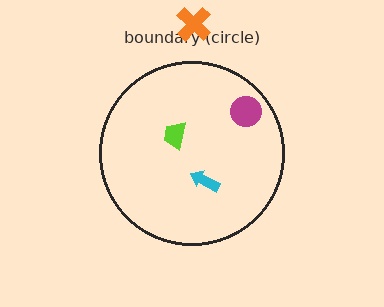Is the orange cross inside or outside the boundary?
Outside.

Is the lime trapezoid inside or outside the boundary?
Inside.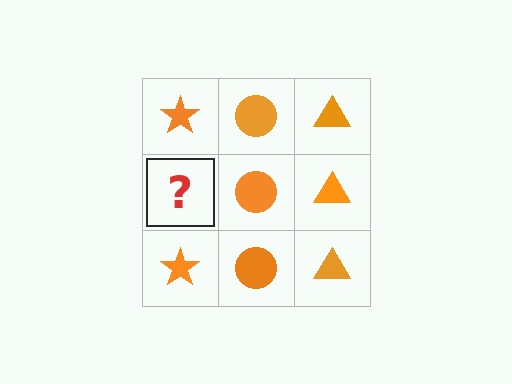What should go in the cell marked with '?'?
The missing cell should contain an orange star.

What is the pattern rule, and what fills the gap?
The rule is that each column has a consistent shape. The gap should be filled with an orange star.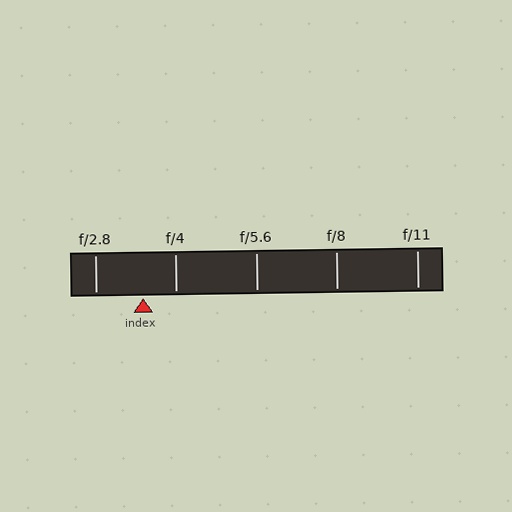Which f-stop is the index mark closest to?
The index mark is closest to f/4.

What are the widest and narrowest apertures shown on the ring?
The widest aperture shown is f/2.8 and the narrowest is f/11.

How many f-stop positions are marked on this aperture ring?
There are 5 f-stop positions marked.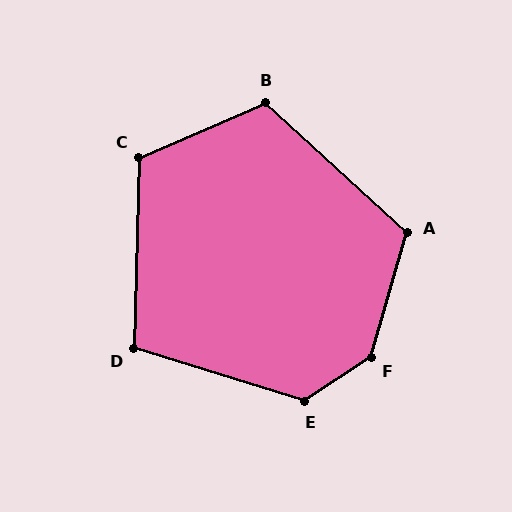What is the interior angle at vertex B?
Approximately 114 degrees (obtuse).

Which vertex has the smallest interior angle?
D, at approximately 106 degrees.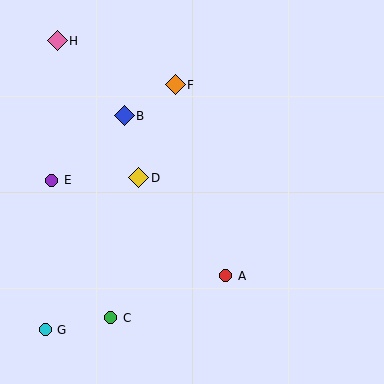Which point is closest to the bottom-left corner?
Point G is closest to the bottom-left corner.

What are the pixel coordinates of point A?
Point A is at (226, 276).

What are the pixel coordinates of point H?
Point H is at (57, 41).